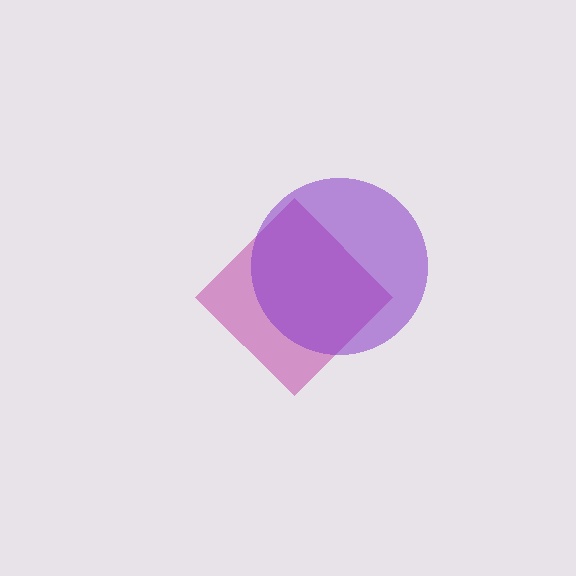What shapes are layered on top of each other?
The layered shapes are: a magenta diamond, a purple circle.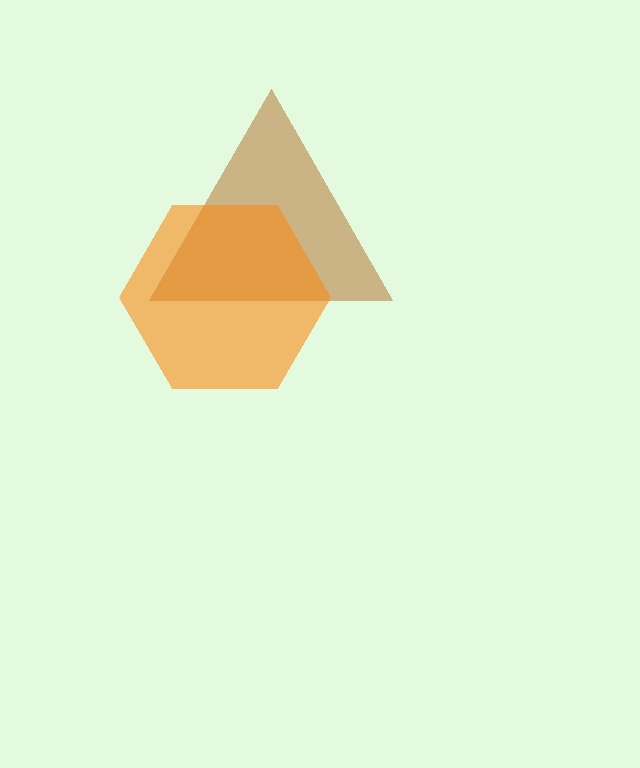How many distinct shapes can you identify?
There are 2 distinct shapes: a brown triangle, an orange hexagon.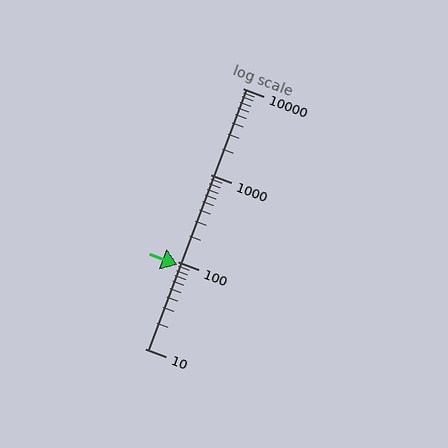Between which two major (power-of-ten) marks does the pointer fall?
The pointer is between 10 and 100.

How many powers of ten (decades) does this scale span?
The scale spans 3 decades, from 10 to 10000.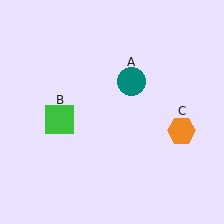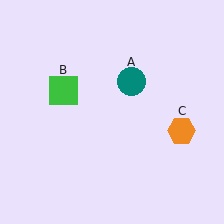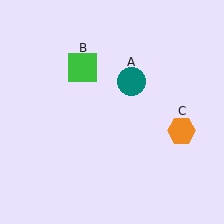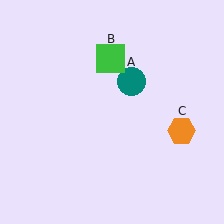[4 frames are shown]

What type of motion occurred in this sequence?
The green square (object B) rotated clockwise around the center of the scene.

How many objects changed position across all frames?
1 object changed position: green square (object B).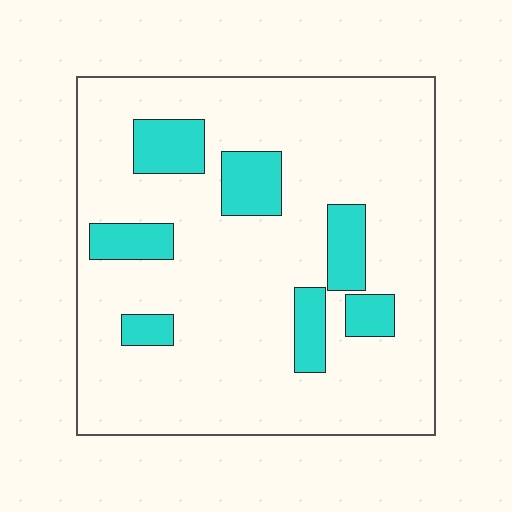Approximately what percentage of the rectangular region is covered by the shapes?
Approximately 15%.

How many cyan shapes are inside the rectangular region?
7.